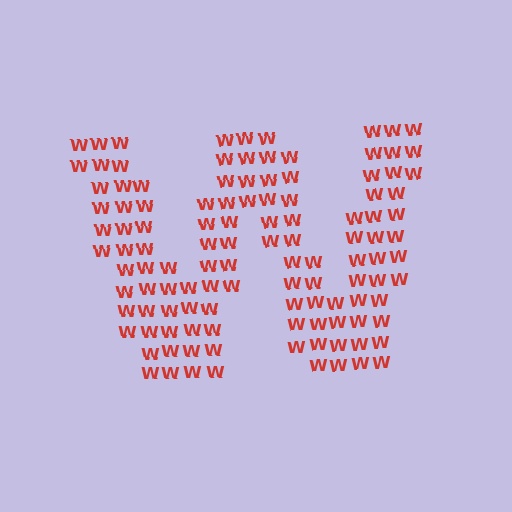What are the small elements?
The small elements are letter W's.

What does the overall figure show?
The overall figure shows the letter W.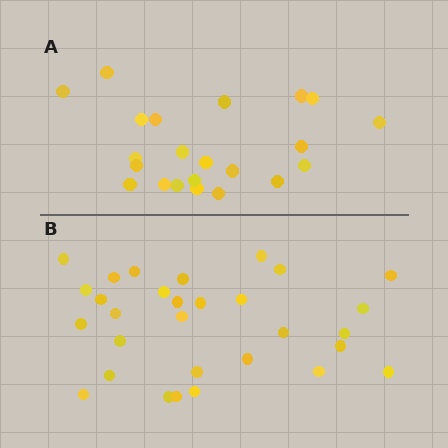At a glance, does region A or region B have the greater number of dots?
Region B (the bottom region) has more dots.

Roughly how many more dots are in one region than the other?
Region B has roughly 8 or so more dots than region A.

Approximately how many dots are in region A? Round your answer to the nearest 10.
About 20 dots. (The exact count is 22, which rounds to 20.)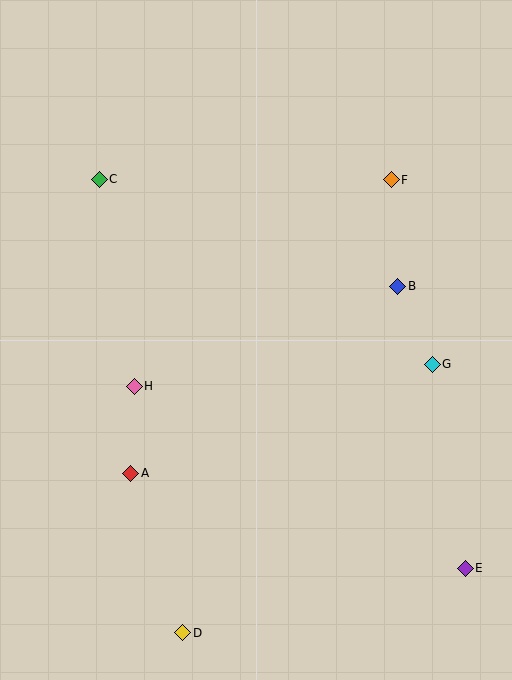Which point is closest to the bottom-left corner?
Point D is closest to the bottom-left corner.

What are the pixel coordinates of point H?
Point H is at (134, 386).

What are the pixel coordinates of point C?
Point C is at (99, 180).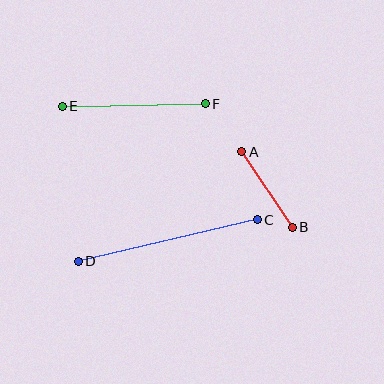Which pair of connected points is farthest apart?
Points C and D are farthest apart.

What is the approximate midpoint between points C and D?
The midpoint is at approximately (168, 241) pixels.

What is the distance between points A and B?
The distance is approximately 91 pixels.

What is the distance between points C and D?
The distance is approximately 183 pixels.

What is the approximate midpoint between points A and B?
The midpoint is at approximately (267, 189) pixels.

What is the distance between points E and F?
The distance is approximately 143 pixels.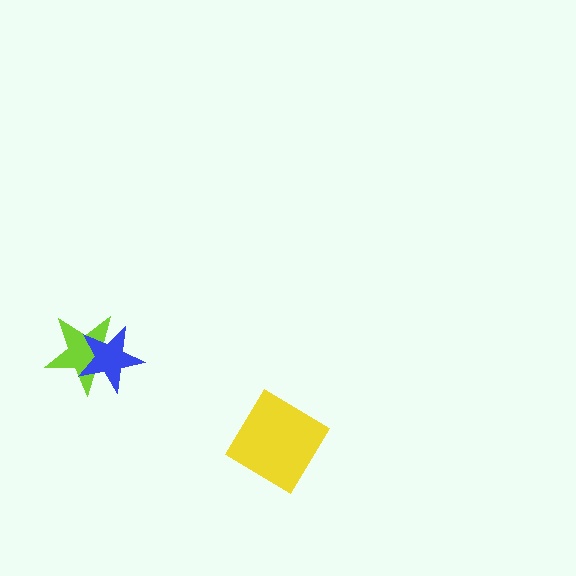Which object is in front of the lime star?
The blue star is in front of the lime star.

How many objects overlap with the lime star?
1 object overlaps with the lime star.